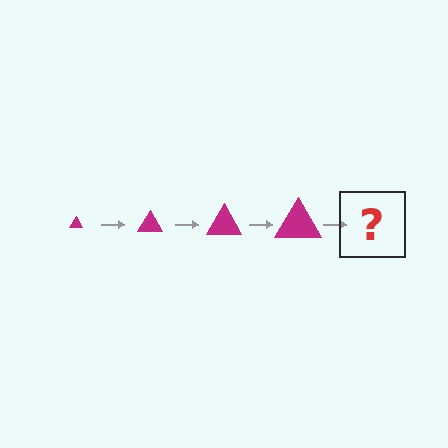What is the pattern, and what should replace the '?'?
The pattern is that the triangle gets progressively larger each step. The '?' should be a magenta triangle, larger than the previous one.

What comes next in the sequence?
The next element should be a magenta triangle, larger than the previous one.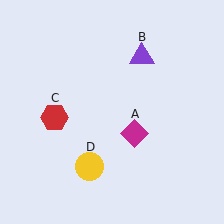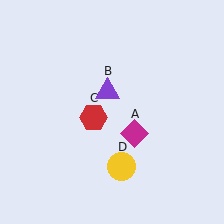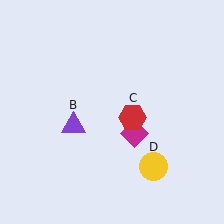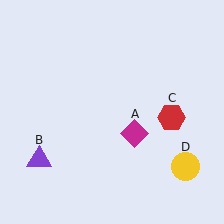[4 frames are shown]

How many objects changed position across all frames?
3 objects changed position: purple triangle (object B), red hexagon (object C), yellow circle (object D).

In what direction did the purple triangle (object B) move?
The purple triangle (object B) moved down and to the left.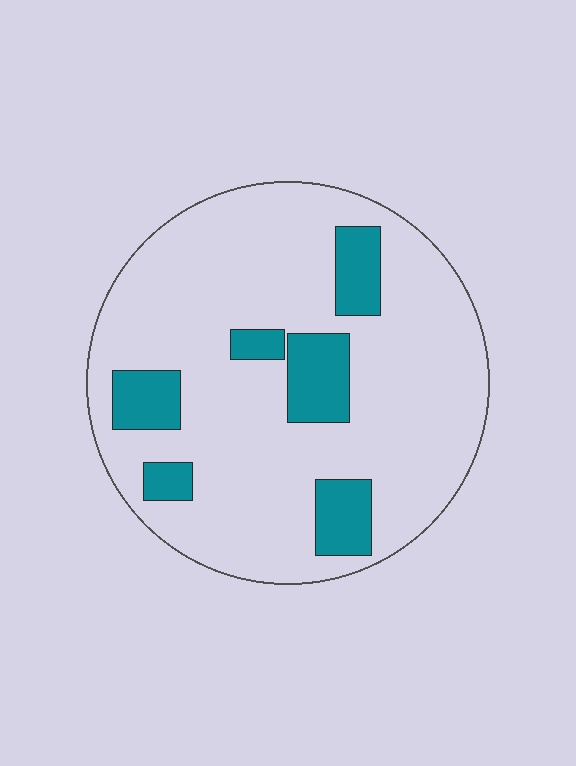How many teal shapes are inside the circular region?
6.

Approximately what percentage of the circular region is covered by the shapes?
Approximately 15%.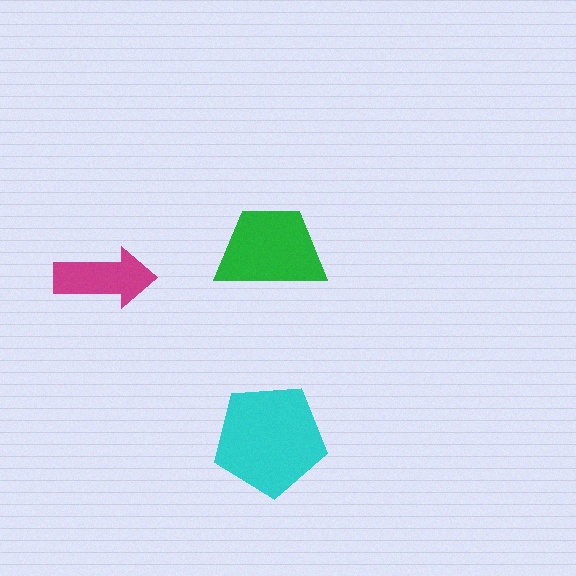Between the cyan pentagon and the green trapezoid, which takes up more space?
The cyan pentagon.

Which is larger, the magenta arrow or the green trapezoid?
The green trapezoid.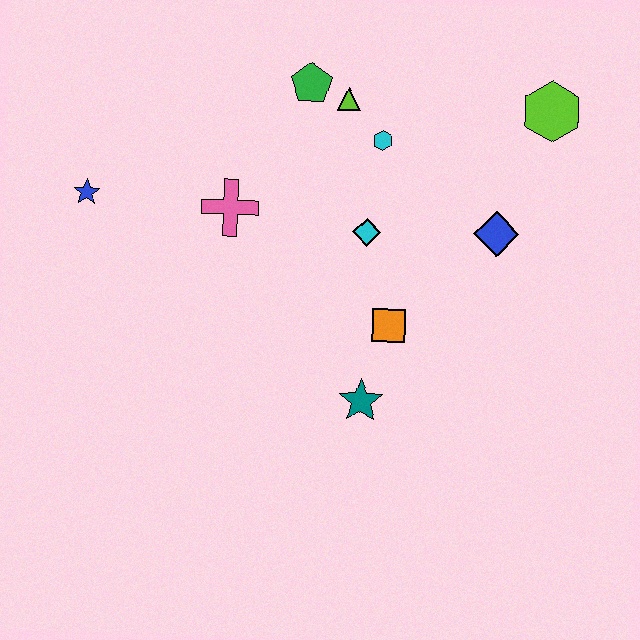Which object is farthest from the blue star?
The lime hexagon is farthest from the blue star.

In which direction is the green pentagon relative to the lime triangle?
The green pentagon is to the left of the lime triangle.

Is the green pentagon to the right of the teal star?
No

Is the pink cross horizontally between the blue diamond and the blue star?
Yes